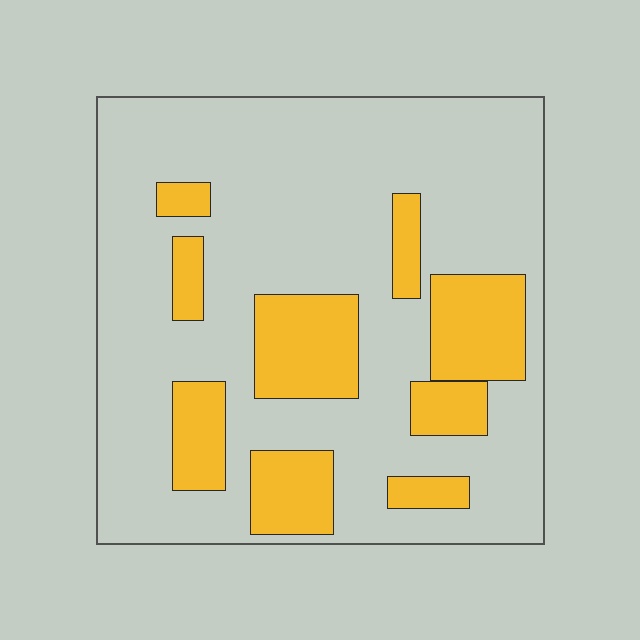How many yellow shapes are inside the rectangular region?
9.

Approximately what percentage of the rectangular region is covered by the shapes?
Approximately 25%.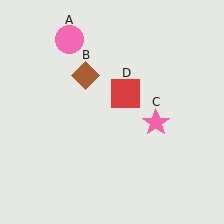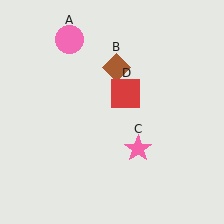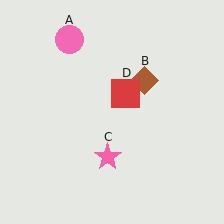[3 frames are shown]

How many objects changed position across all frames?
2 objects changed position: brown diamond (object B), pink star (object C).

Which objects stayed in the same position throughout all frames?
Pink circle (object A) and red square (object D) remained stationary.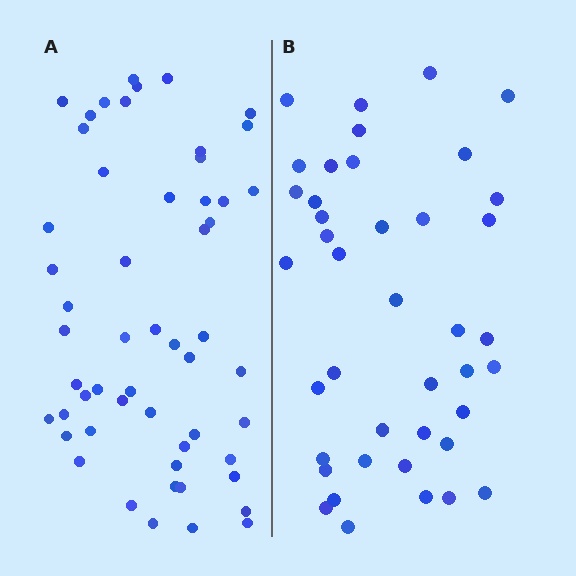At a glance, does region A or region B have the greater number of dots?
Region A (the left region) has more dots.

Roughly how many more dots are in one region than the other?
Region A has approximately 15 more dots than region B.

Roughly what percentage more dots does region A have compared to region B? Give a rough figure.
About 30% more.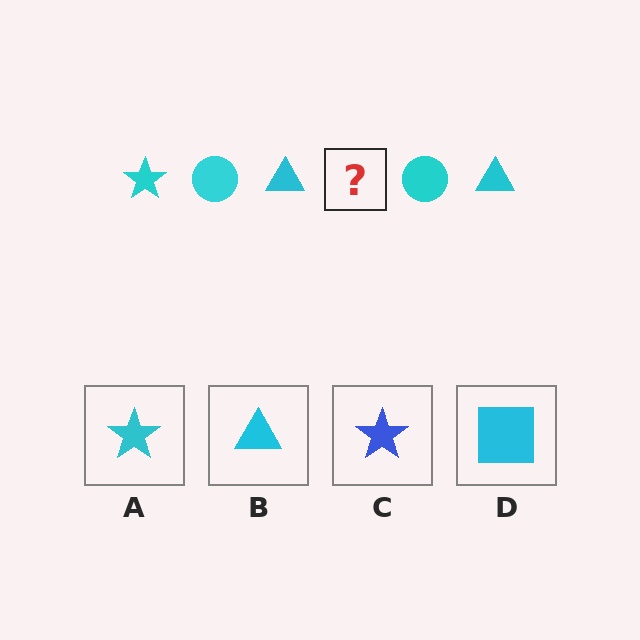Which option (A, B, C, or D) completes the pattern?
A.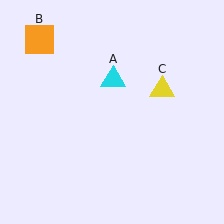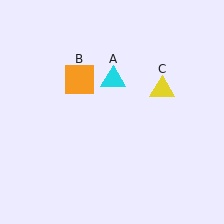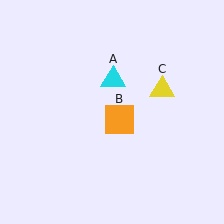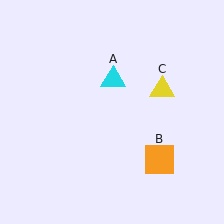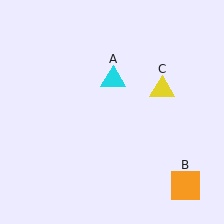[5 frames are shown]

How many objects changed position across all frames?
1 object changed position: orange square (object B).